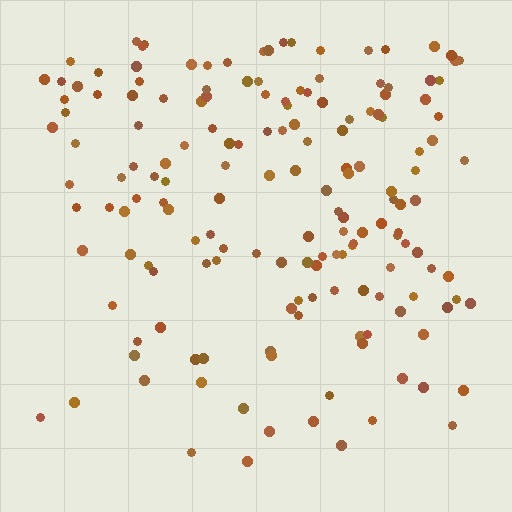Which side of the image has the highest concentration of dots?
The top.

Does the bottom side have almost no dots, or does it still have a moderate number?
Still a moderate number, just noticeably fewer than the top.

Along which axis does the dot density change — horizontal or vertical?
Vertical.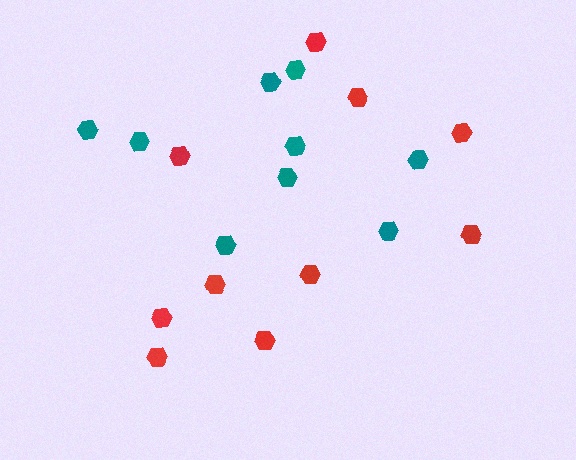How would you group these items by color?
There are 2 groups: one group of teal hexagons (9) and one group of red hexagons (10).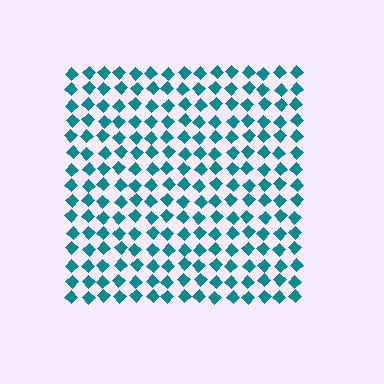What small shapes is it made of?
It is made of small diamonds.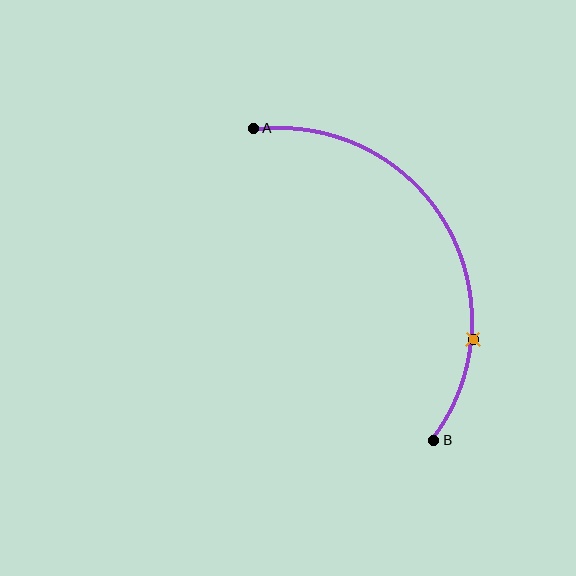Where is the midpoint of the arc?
The arc midpoint is the point on the curve farthest from the straight line joining A and B. It sits to the right of that line.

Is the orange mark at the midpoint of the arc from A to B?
No. The orange mark lies on the arc but is closer to endpoint B. The arc midpoint would be at the point on the curve equidistant along the arc from both A and B.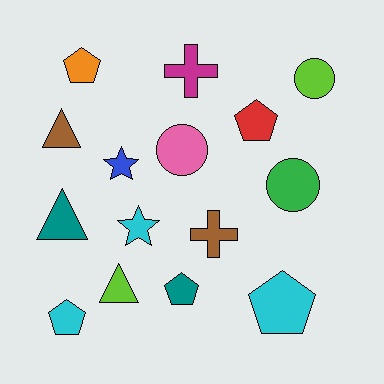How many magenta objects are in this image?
There is 1 magenta object.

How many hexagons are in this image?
There are no hexagons.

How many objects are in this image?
There are 15 objects.